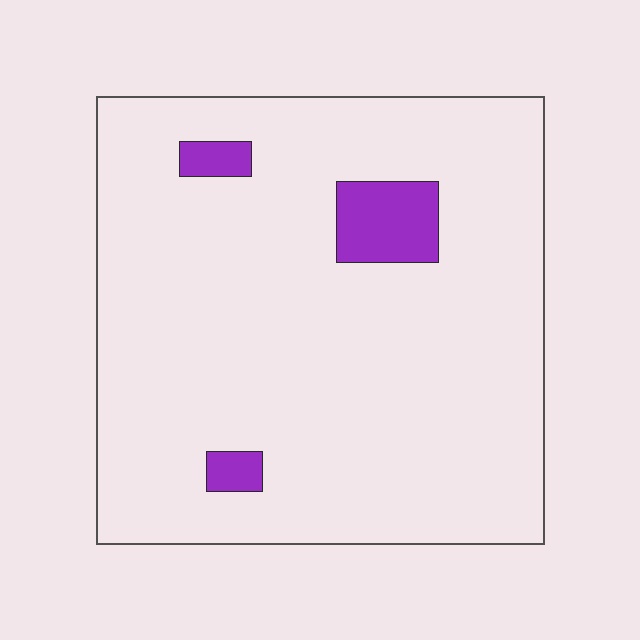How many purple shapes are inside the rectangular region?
3.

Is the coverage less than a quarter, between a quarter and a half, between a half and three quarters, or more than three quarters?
Less than a quarter.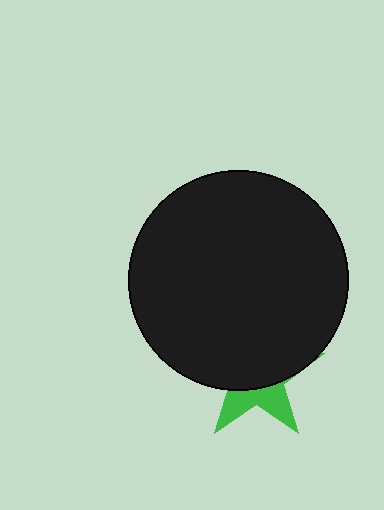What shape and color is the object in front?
The object in front is a black circle.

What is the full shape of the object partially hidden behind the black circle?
The partially hidden object is a green star.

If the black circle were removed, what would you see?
You would see the complete green star.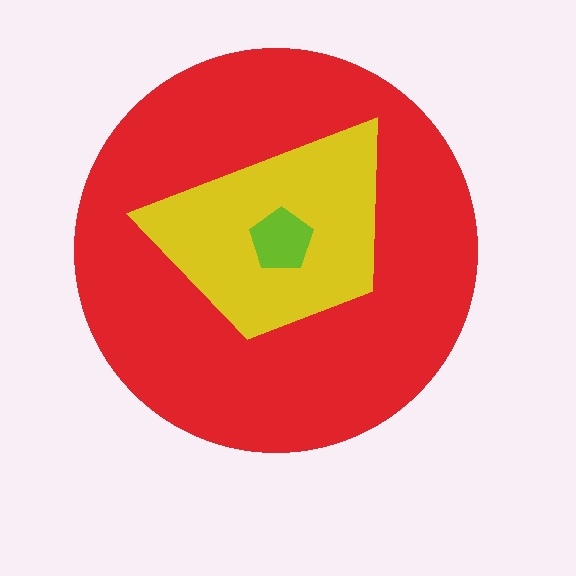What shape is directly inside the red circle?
The yellow trapezoid.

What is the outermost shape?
The red circle.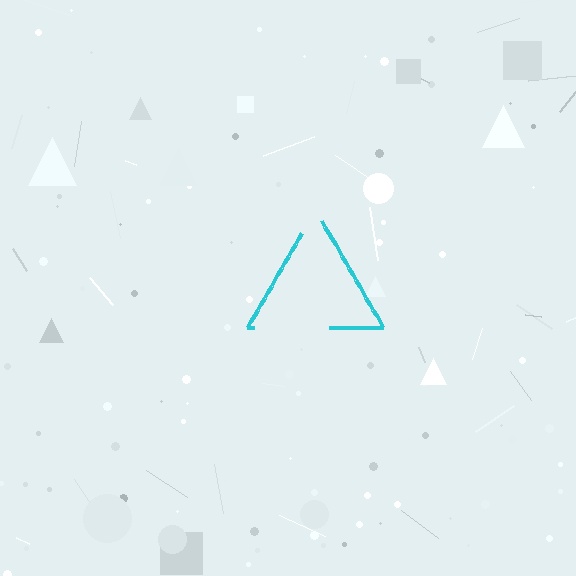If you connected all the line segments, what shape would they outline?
They would outline a triangle.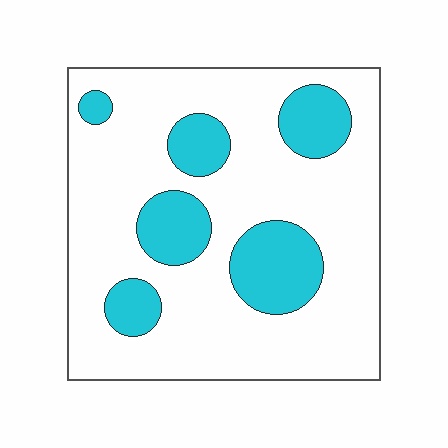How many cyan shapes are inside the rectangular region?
6.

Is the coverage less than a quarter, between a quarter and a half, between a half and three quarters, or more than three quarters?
Less than a quarter.